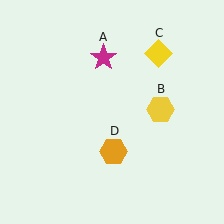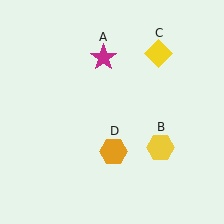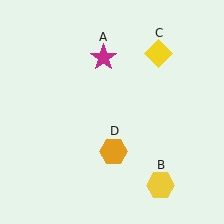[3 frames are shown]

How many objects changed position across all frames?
1 object changed position: yellow hexagon (object B).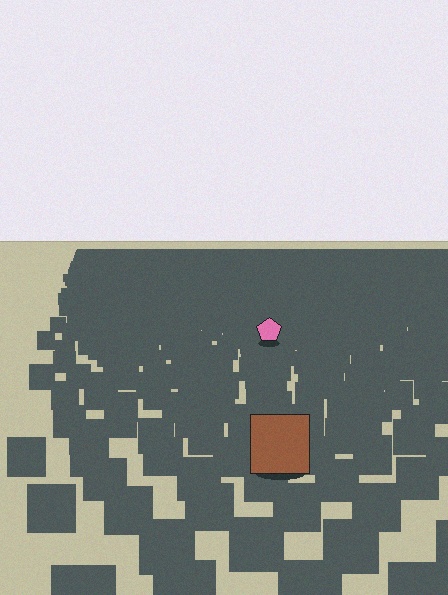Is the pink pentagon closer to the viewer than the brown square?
No. The brown square is closer — you can tell from the texture gradient: the ground texture is coarser near it.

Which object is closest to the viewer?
The brown square is closest. The texture marks near it are larger and more spread out.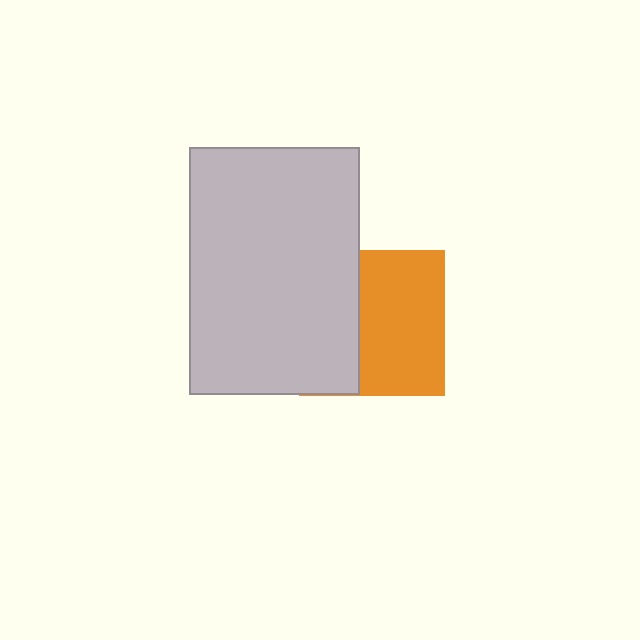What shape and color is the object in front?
The object in front is a light gray rectangle.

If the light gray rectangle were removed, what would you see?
You would see the complete orange square.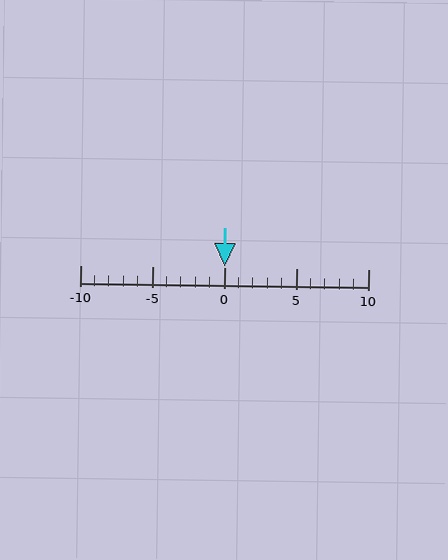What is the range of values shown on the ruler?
The ruler shows values from -10 to 10.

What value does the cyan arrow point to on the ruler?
The cyan arrow points to approximately 0.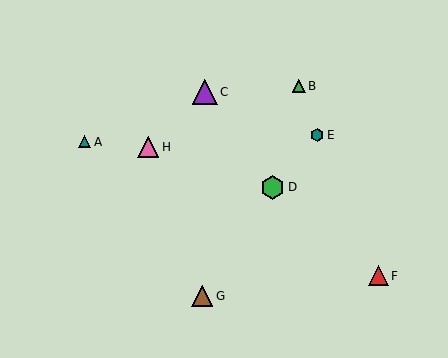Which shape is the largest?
The purple triangle (labeled C) is the largest.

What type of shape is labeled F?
Shape F is a red triangle.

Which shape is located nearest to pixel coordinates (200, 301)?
The brown triangle (labeled G) at (202, 296) is nearest to that location.